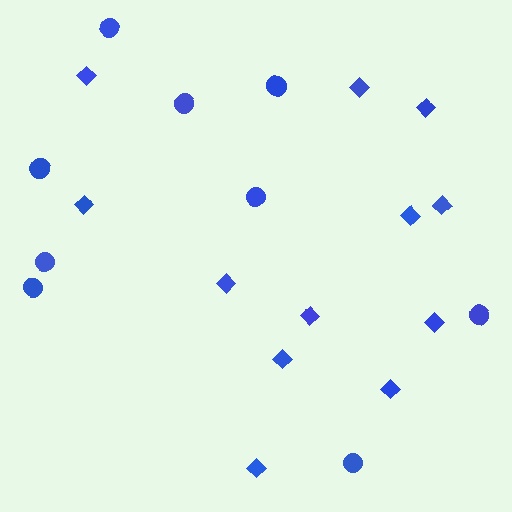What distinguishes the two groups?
There are 2 groups: one group of diamonds (12) and one group of circles (9).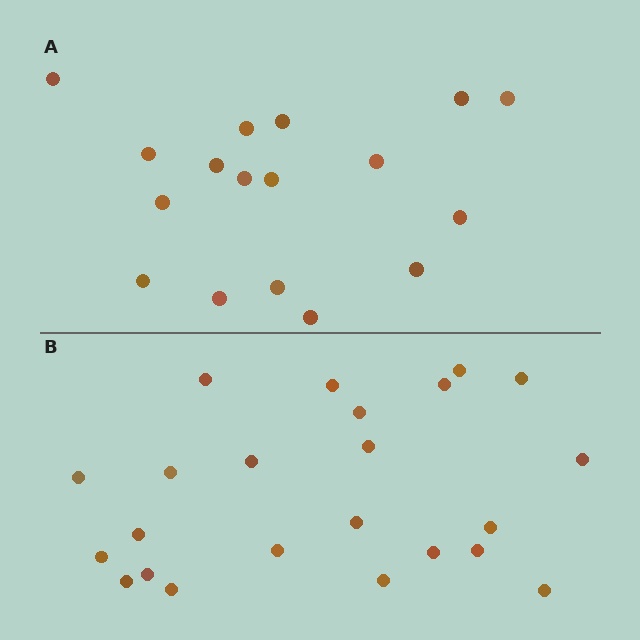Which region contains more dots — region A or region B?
Region B (the bottom region) has more dots.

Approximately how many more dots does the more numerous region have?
Region B has about 6 more dots than region A.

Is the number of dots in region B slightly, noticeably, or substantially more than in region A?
Region B has noticeably more, but not dramatically so. The ratio is roughly 1.4 to 1.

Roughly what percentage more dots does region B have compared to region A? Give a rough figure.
About 35% more.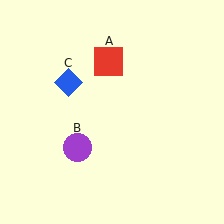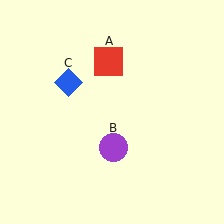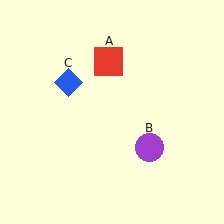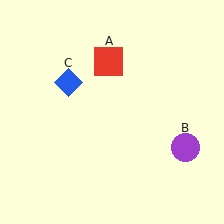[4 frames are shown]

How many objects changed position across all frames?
1 object changed position: purple circle (object B).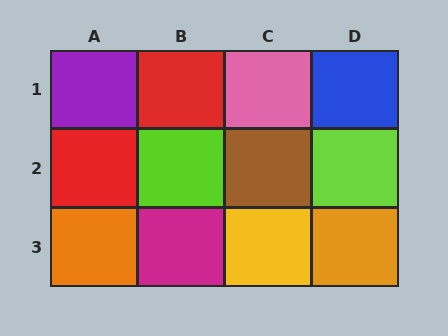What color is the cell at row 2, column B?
Lime.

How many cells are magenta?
1 cell is magenta.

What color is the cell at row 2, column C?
Brown.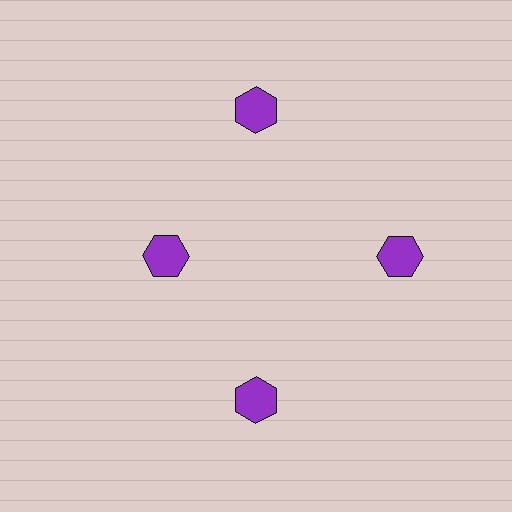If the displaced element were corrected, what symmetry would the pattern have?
It would have 4-fold rotational symmetry — the pattern would map onto itself every 90 degrees.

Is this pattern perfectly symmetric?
No. The 4 purple hexagons are arranged in a ring, but one element near the 9 o'clock position is pulled inward toward the center, breaking the 4-fold rotational symmetry.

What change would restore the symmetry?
The symmetry would be restored by moving it outward, back onto the ring so that all 4 hexagons sit at equal angles and equal distance from the center.